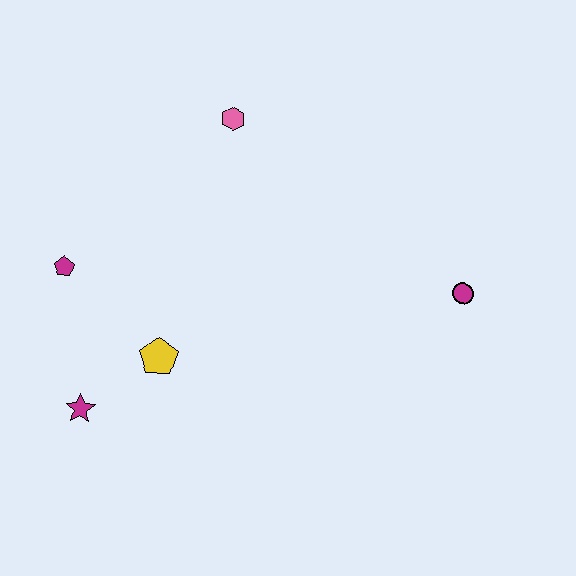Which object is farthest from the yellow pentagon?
The magenta circle is farthest from the yellow pentagon.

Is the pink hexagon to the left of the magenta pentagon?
No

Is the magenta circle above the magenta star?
Yes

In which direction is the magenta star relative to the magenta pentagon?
The magenta star is below the magenta pentagon.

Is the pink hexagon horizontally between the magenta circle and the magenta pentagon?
Yes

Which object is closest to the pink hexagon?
The magenta pentagon is closest to the pink hexagon.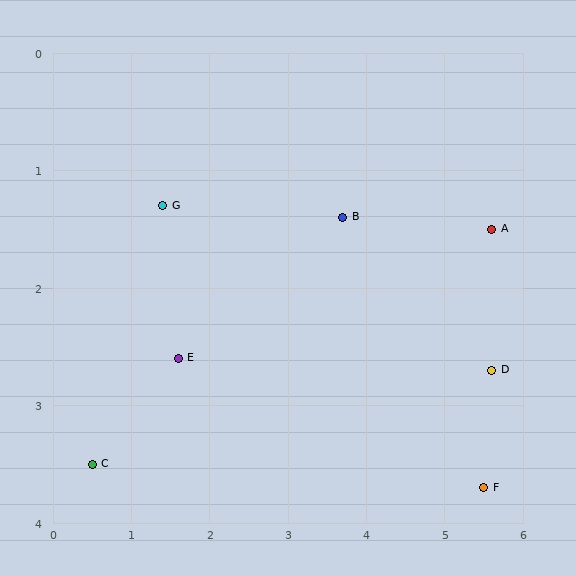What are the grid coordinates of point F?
Point F is at approximately (5.5, 3.7).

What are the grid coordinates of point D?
Point D is at approximately (5.6, 2.7).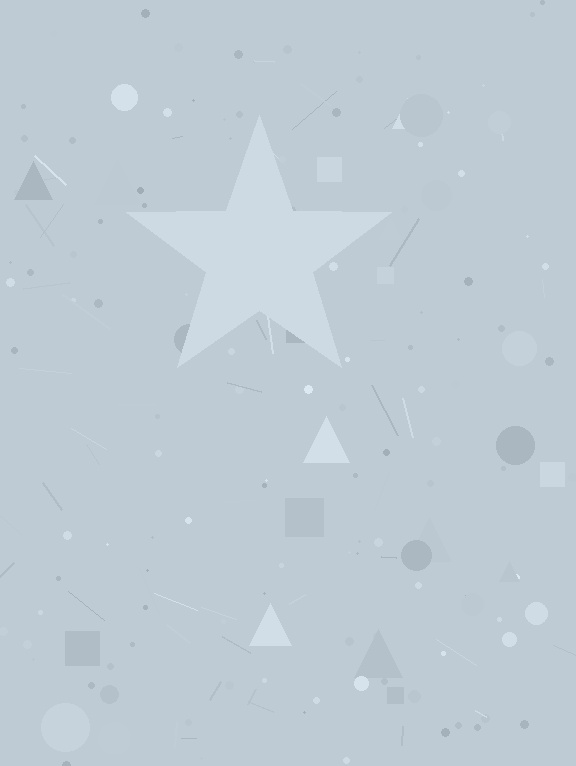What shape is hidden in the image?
A star is hidden in the image.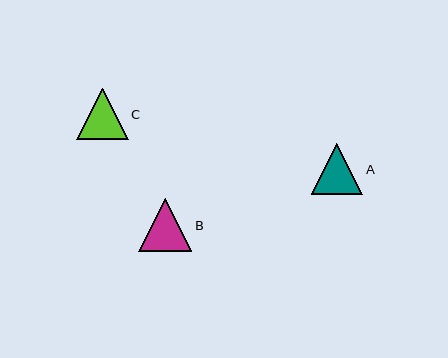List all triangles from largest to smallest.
From largest to smallest: B, A, C.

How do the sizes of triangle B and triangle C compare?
Triangle B and triangle C are approximately the same size.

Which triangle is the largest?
Triangle B is the largest with a size of approximately 53 pixels.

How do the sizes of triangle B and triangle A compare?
Triangle B and triangle A are approximately the same size.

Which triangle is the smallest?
Triangle C is the smallest with a size of approximately 51 pixels.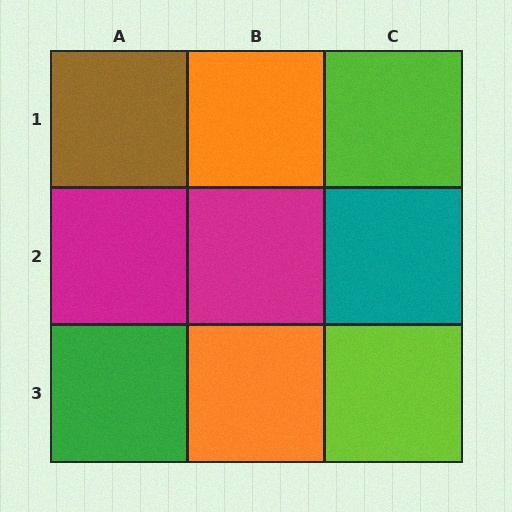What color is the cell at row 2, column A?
Magenta.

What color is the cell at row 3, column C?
Lime.